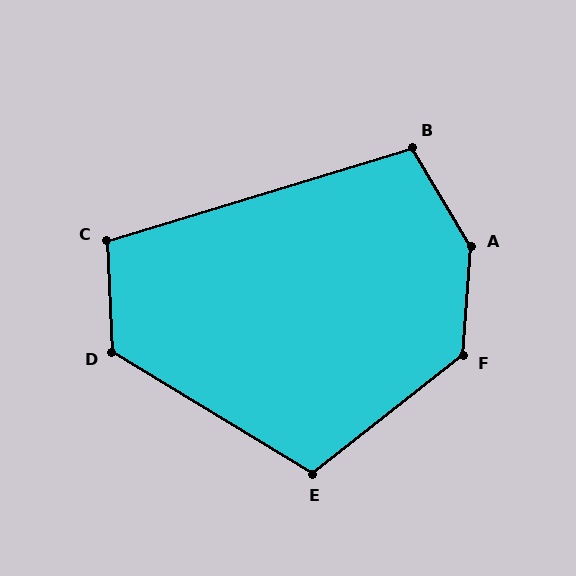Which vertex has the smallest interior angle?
B, at approximately 104 degrees.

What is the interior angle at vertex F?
Approximately 132 degrees (obtuse).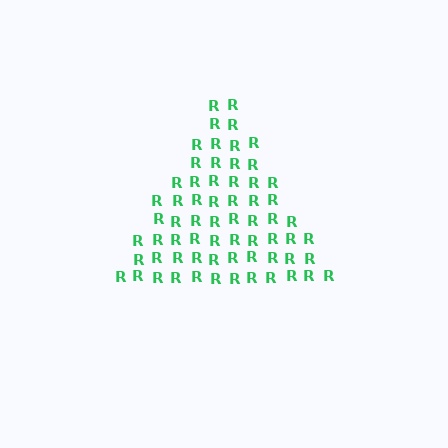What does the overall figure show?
The overall figure shows a triangle.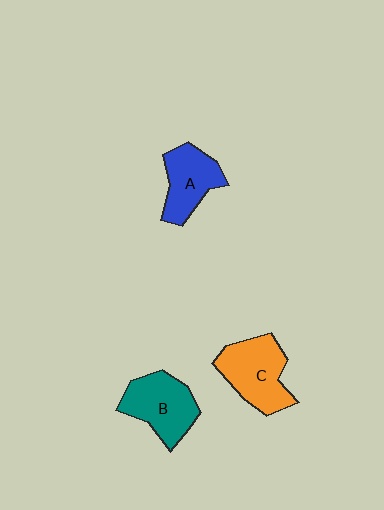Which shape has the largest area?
Shape C (orange).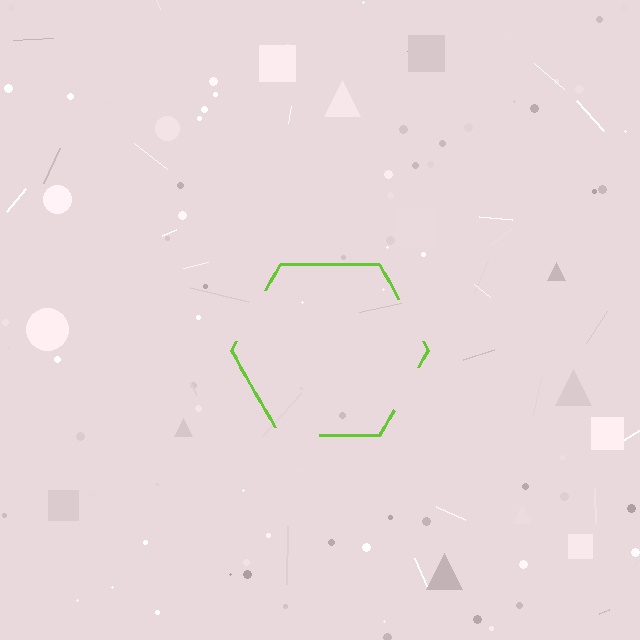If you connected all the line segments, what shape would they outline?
They would outline a hexagon.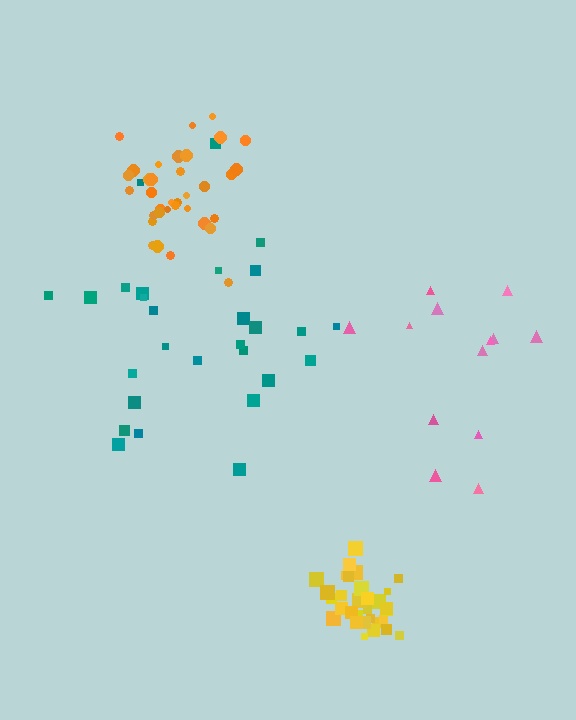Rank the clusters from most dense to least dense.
yellow, orange, teal, pink.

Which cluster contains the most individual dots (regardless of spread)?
Orange (35).